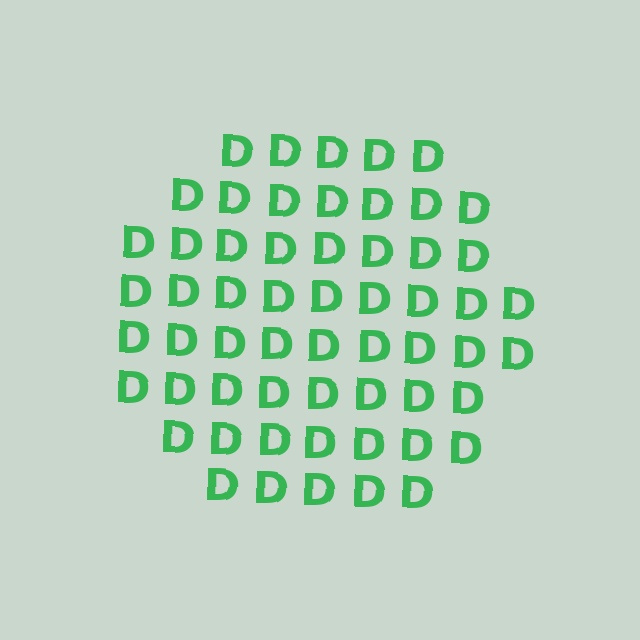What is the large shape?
The large shape is a circle.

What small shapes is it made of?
It is made of small letter D's.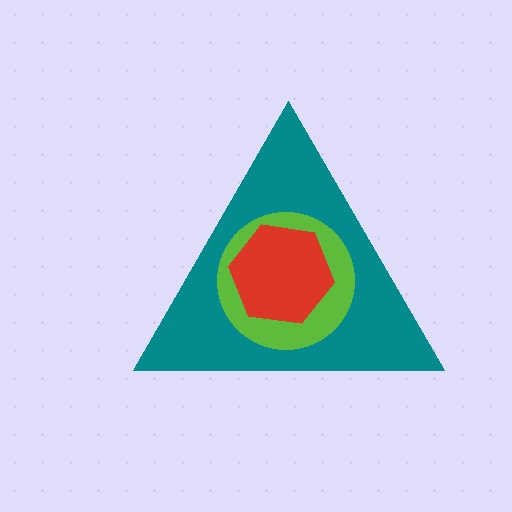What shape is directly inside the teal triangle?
The lime circle.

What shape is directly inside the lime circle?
The red hexagon.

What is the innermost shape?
The red hexagon.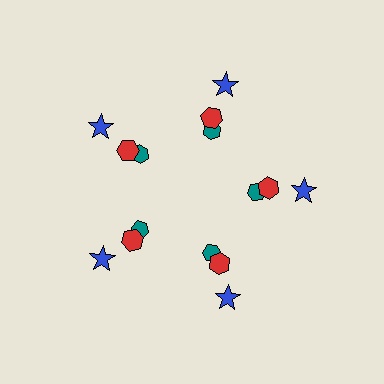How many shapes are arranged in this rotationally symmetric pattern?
There are 15 shapes, arranged in 5 groups of 3.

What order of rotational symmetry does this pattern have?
This pattern has 5-fold rotational symmetry.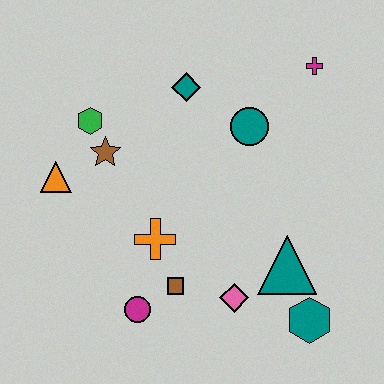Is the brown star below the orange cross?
No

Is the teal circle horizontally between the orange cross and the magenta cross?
Yes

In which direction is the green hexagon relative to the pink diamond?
The green hexagon is above the pink diamond.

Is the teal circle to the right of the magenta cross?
No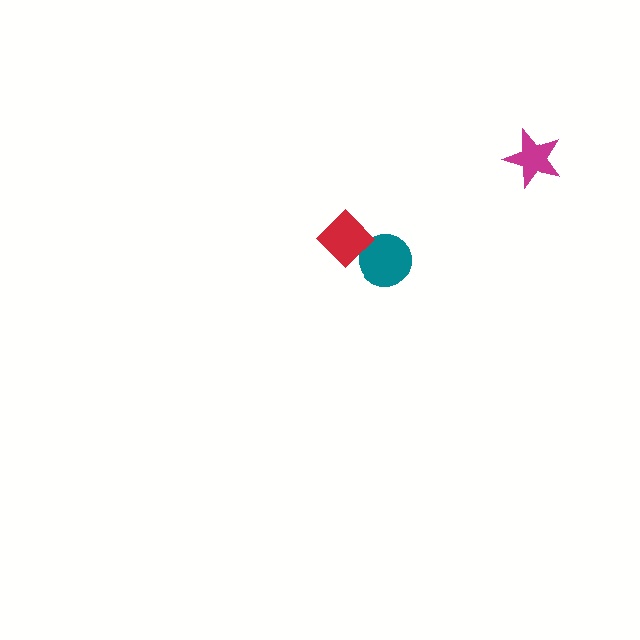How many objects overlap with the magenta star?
0 objects overlap with the magenta star.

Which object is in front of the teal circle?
The red diamond is in front of the teal circle.